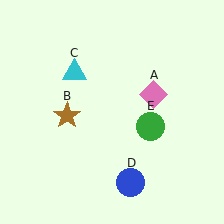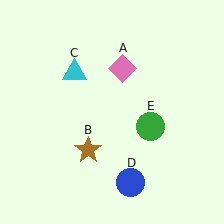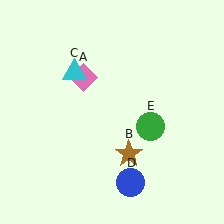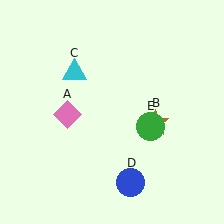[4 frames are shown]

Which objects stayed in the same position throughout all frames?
Cyan triangle (object C) and blue circle (object D) and green circle (object E) remained stationary.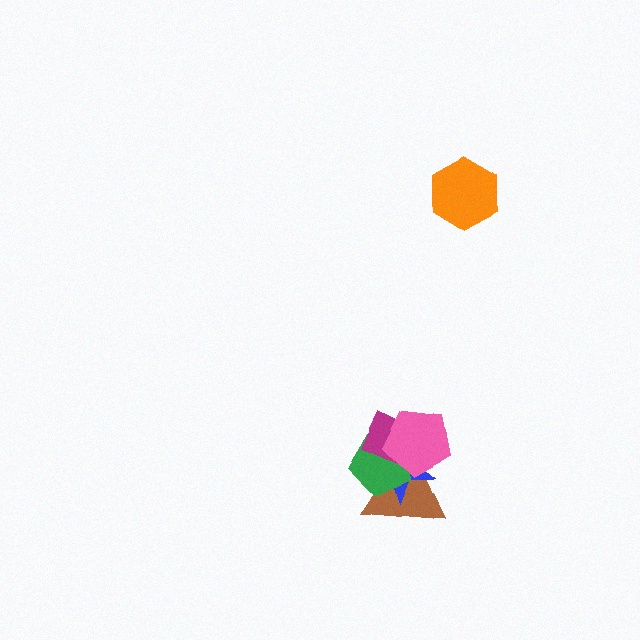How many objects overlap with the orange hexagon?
0 objects overlap with the orange hexagon.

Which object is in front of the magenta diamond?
The pink pentagon is in front of the magenta diamond.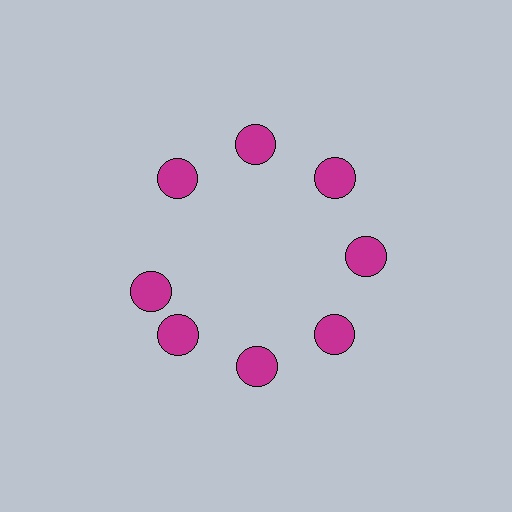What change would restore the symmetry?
The symmetry would be restored by rotating it back into even spacing with its neighbors so that all 8 circles sit at equal angles and equal distance from the center.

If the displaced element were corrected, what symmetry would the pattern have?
It would have 8-fold rotational symmetry — the pattern would map onto itself every 45 degrees.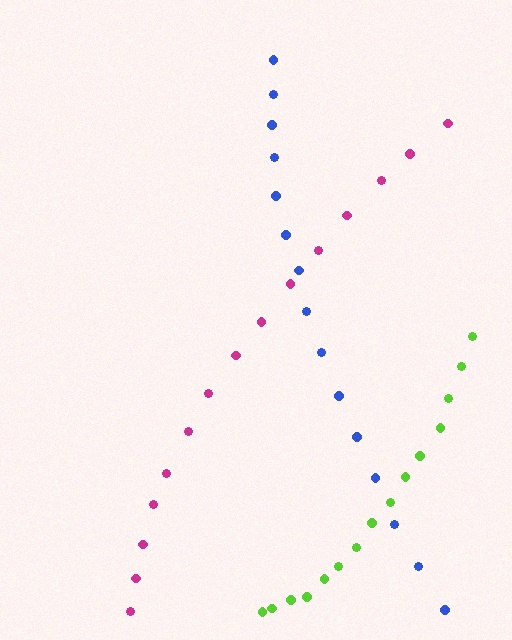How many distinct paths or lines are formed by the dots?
There are 3 distinct paths.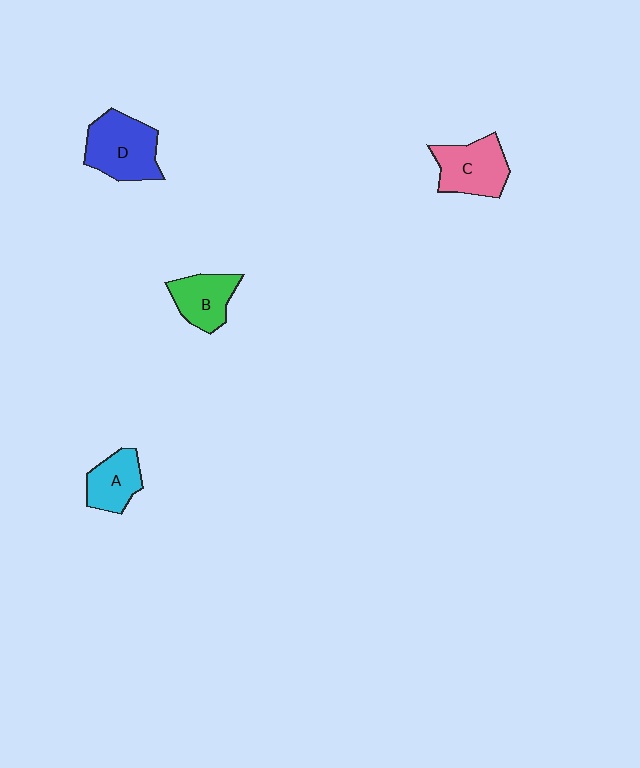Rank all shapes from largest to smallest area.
From largest to smallest: D (blue), C (pink), B (green), A (cyan).